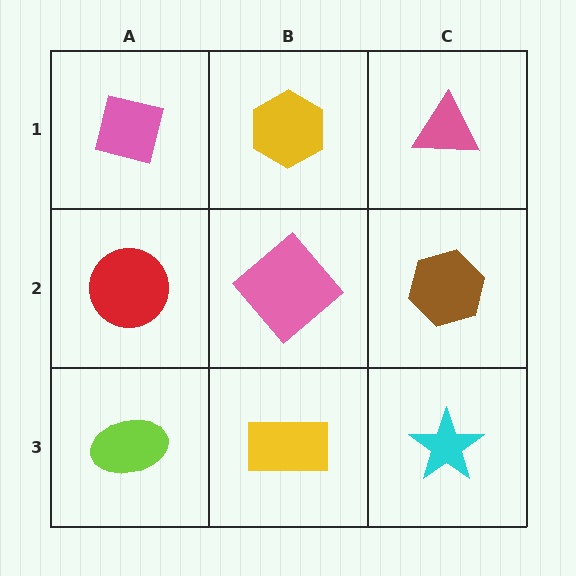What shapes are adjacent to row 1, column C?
A brown hexagon (row 2, column C), a yellow hexagon (row 1, column B).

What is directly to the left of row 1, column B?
A pink square.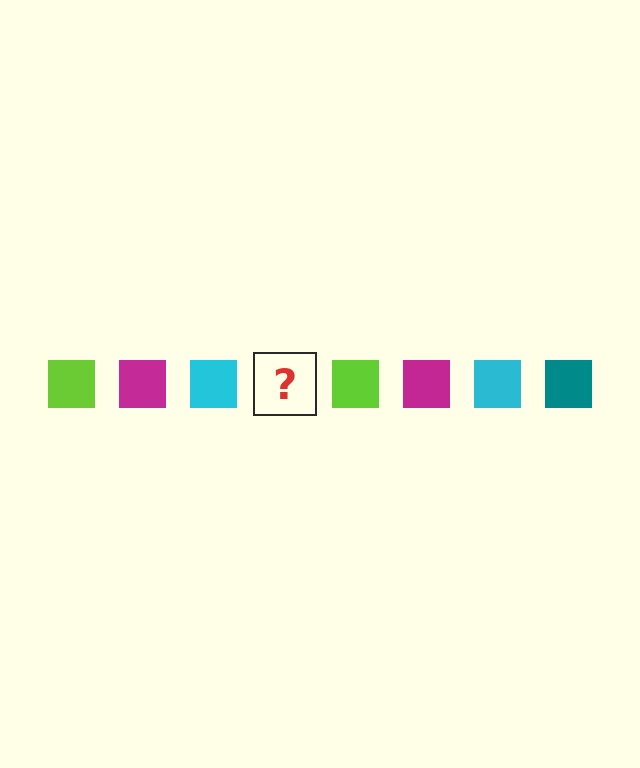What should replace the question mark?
The question mark should be replaced with a teal square.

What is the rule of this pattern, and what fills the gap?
The rule is that the pattern cycles through lime, magenta, cyan, teal squares. The gap should be filled with a teal square.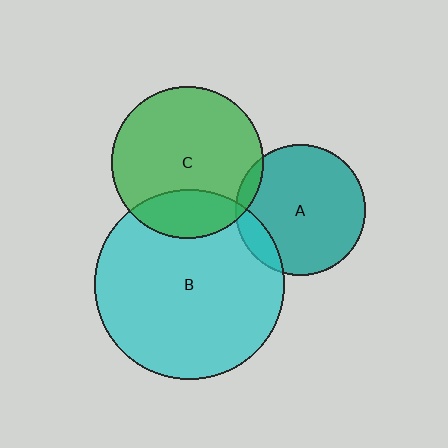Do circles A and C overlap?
Yes.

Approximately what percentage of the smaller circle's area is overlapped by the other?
Approximately 5%.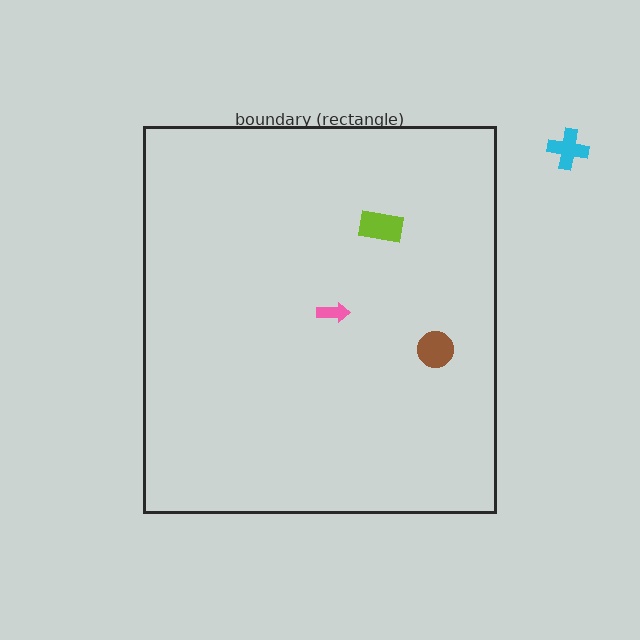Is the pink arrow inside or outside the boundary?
Inside.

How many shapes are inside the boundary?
3 inside, 1 outside.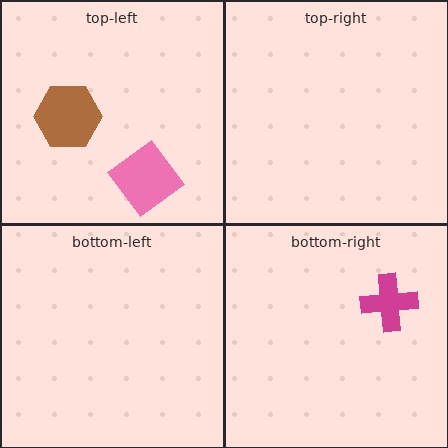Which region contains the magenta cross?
The bottom-right region.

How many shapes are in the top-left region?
2.